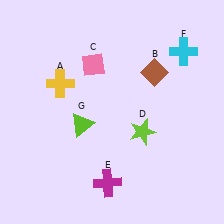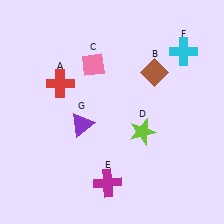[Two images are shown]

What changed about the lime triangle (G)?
In Image 1, G is lime. In Image 2, it changed to purple.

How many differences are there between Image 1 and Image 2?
There are 2 differences between the two images.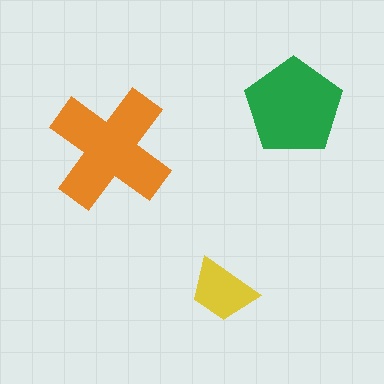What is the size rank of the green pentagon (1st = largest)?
2nd.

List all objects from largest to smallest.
The orange cross, the green pentagon, the yellow trapezoid.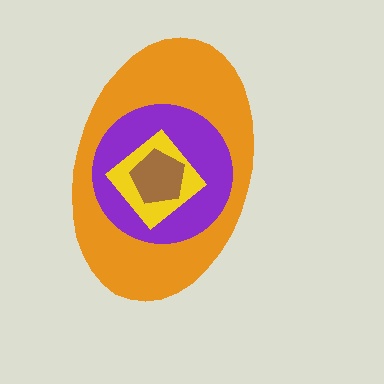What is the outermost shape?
The orange ellipse.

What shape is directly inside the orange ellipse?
The purple circle.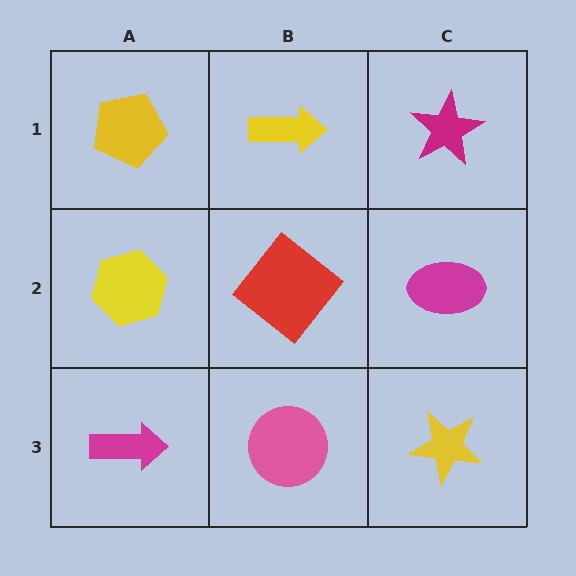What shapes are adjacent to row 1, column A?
A yellow hexagon (row 2, column A), a yellow arrow (row 1, column B).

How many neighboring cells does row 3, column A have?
2.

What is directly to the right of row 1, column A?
A yellow arrow.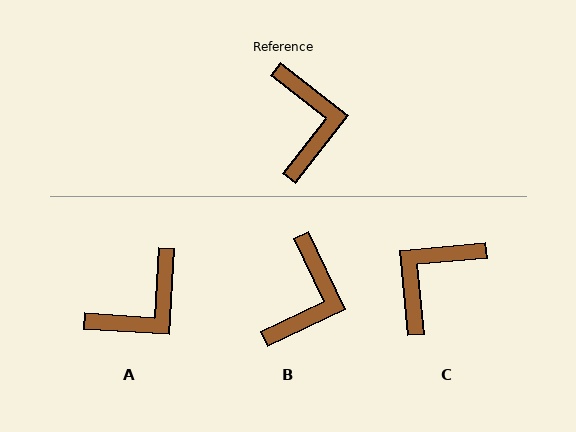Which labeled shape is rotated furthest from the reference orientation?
C, about 133 degrees away.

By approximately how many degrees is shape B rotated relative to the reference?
Approximately 27 degrees clockwise.